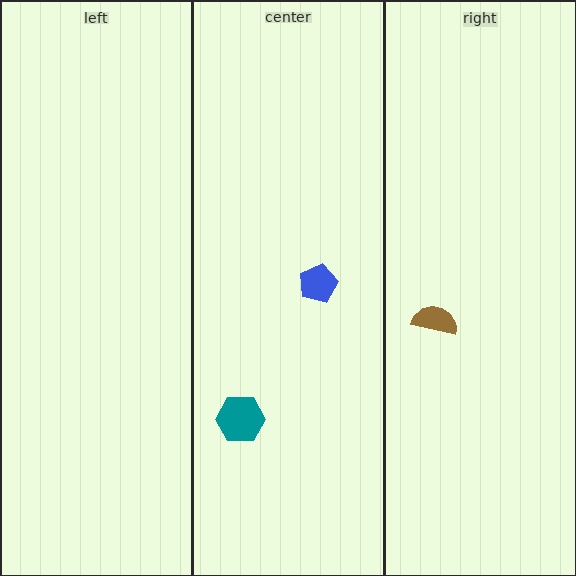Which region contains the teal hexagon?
The center region.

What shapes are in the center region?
The blue pentagon, the teal hexagon.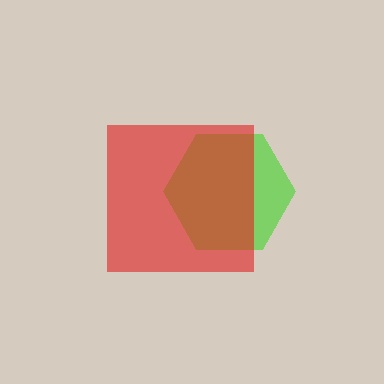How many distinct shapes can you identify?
There are 2 distinct shapes: a lime hexagon, a red square.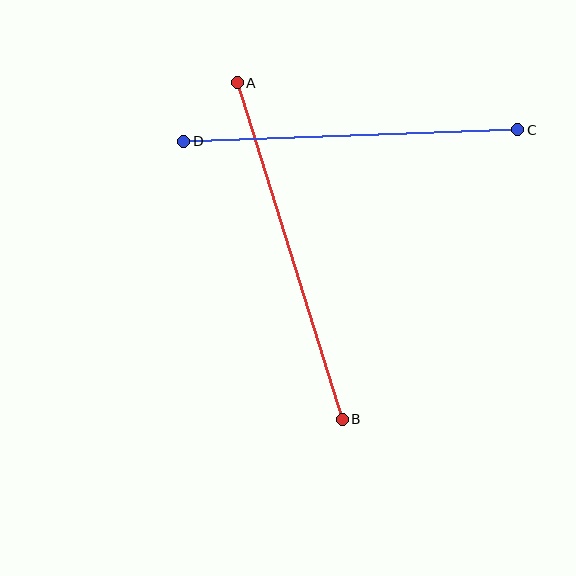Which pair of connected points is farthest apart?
Points A and B are farthest apart.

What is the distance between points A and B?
The distance is approximately 353 pixels.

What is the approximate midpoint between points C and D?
The midpoint is at approximately (351, 136) pixels.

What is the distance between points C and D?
The distance is approximately 334 pixels.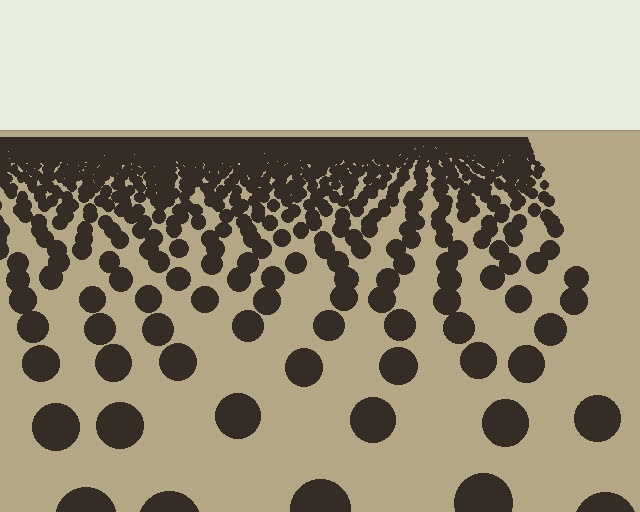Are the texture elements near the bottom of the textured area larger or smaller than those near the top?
Larger. Near the bottom, elements are closer to the viewer and appear at a bigger on-screen size.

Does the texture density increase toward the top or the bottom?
Density increases toward the top.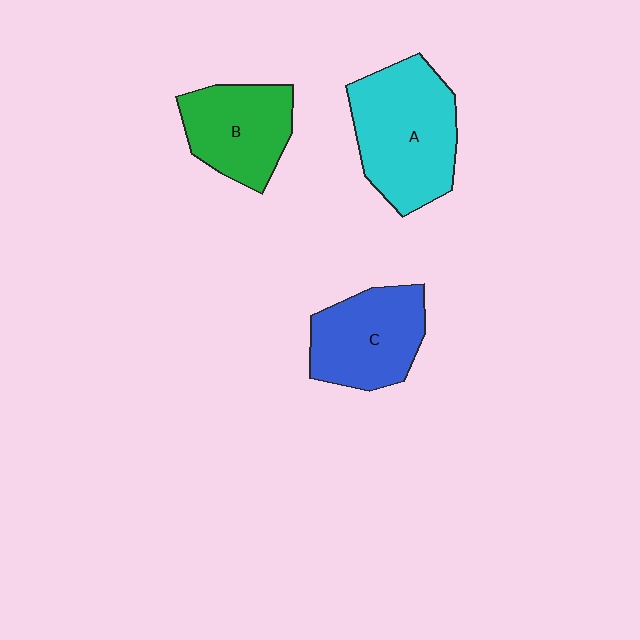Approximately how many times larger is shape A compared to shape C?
Approximately 1.3 times.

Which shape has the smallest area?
Shape B (green).